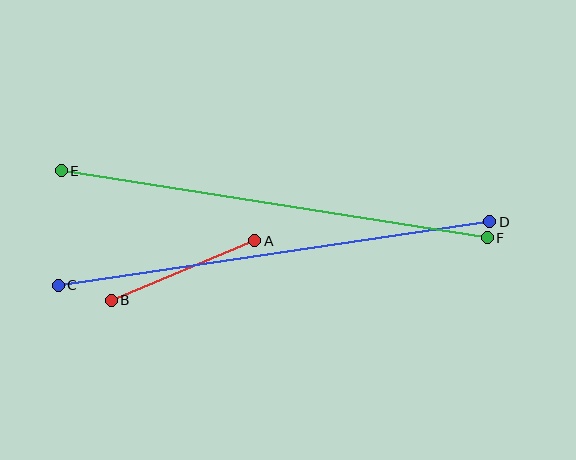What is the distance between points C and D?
The distance is approximately 436 pixels.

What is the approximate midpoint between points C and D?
The midpoint is at approximately (274, 254) pixels.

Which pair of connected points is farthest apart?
Points C and D are farthest apart.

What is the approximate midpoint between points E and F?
The midpoint is at approximately (274, 204) pixels.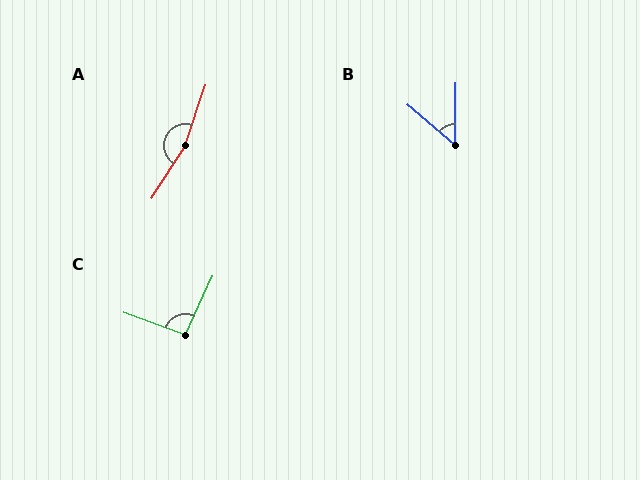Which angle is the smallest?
B, at approximately 50 degrees.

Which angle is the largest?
A, at approximately 166 degrees.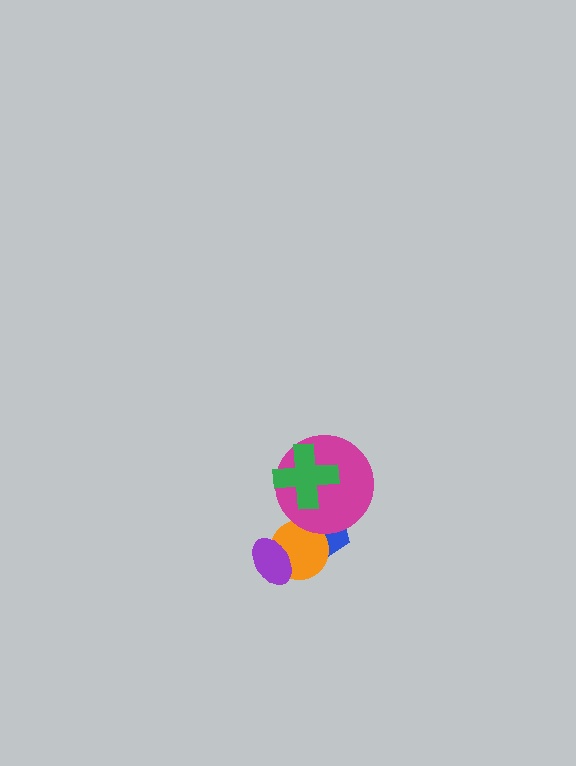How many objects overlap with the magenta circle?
3 objects overlap with the magenta circle.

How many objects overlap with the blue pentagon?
3 objects overlap with the blue pentagon.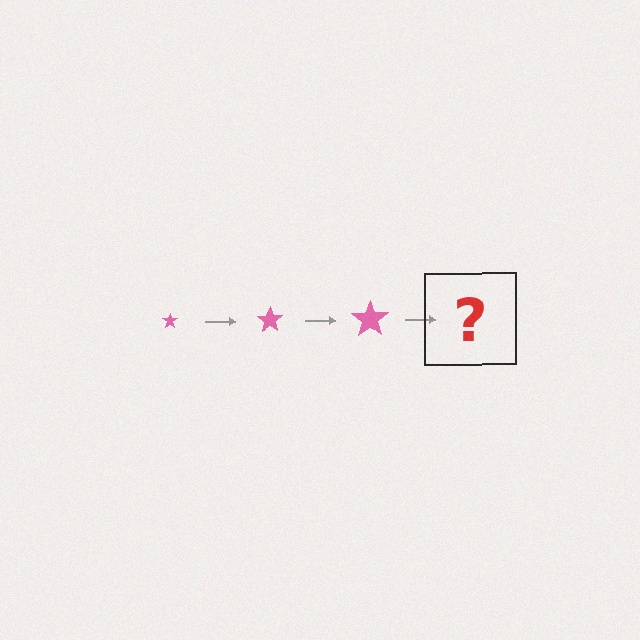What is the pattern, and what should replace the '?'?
The pattern is that the star gets progressively larger each step. The '?' should be a pink star, larger than the previous one.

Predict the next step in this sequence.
The next step is a pink star, larger than the previous one.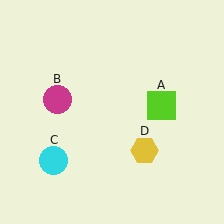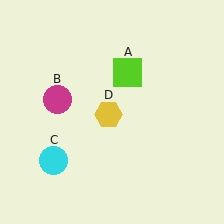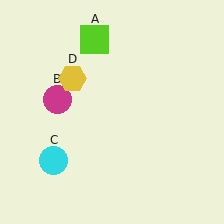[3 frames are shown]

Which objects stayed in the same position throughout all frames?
Magenta circle (object B) and cyan circle (object C) remained stationary.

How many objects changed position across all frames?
2 objects changed position: lime square (object A), yellow hexagon (object D).